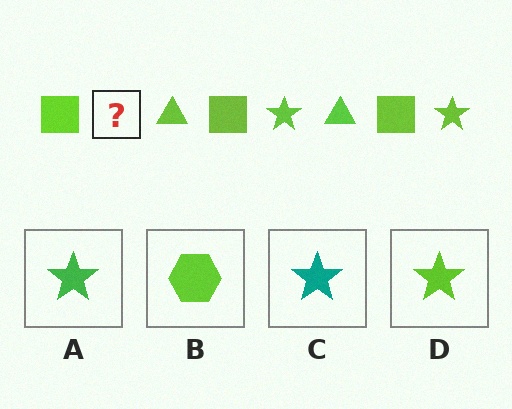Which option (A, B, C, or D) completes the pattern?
D.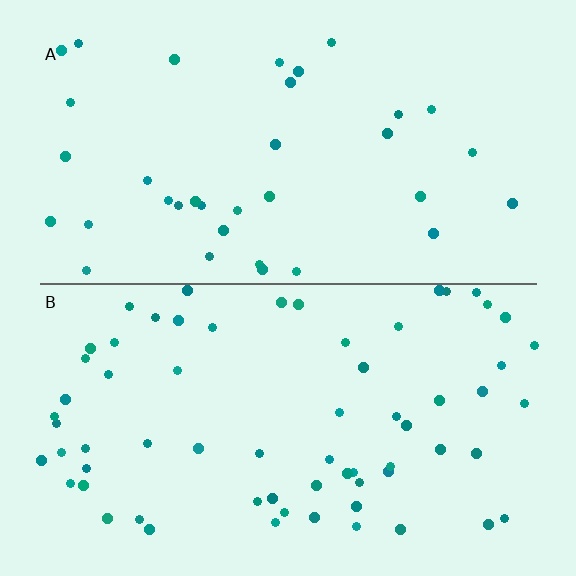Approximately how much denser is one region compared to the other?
Approximately 1.9× — region B over region A.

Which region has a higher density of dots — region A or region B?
B (the bottom).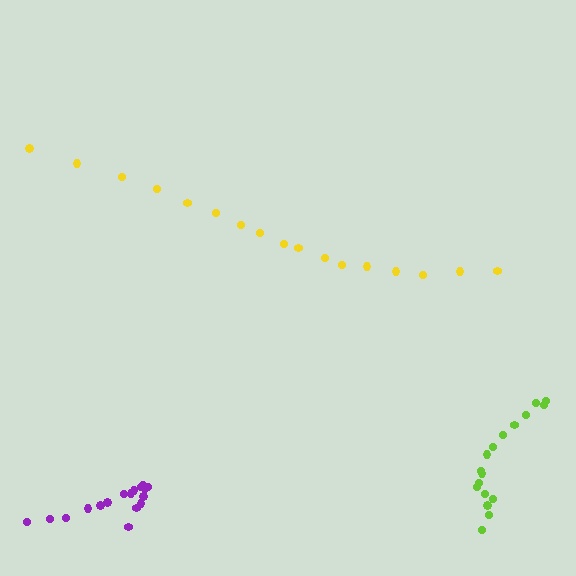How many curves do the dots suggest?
There are 3 distinct paths.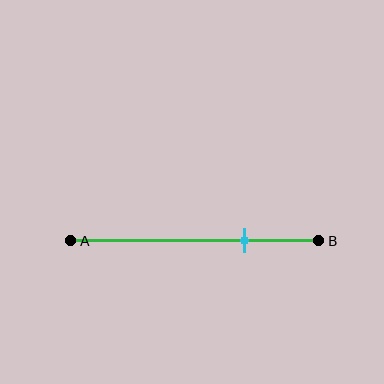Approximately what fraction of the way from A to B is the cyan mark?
The cyan mark is approximately 70% of the way from A to B.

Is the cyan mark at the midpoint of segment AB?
No, the mark is at about 70% from A, not at the 50% midpoint.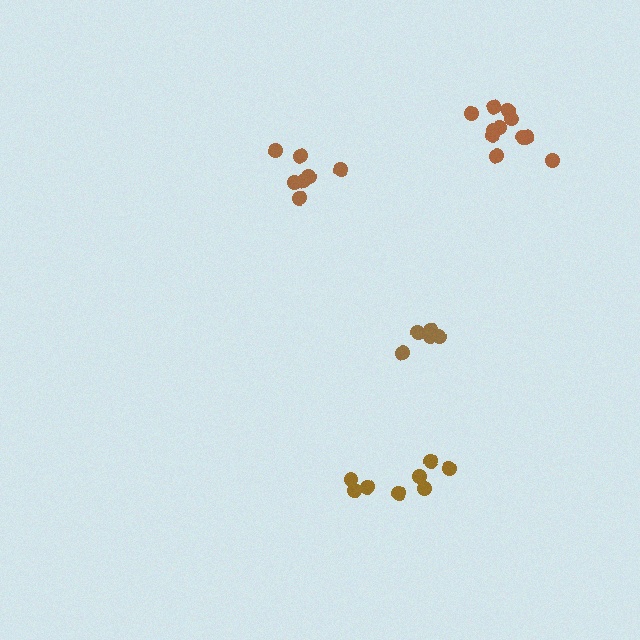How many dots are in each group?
Group 1: 7 dots, Group 2: 8 dots, Group 3: 5 dots, Group 4: 11 dots (31 total).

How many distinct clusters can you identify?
There are 4 distinct clusters.